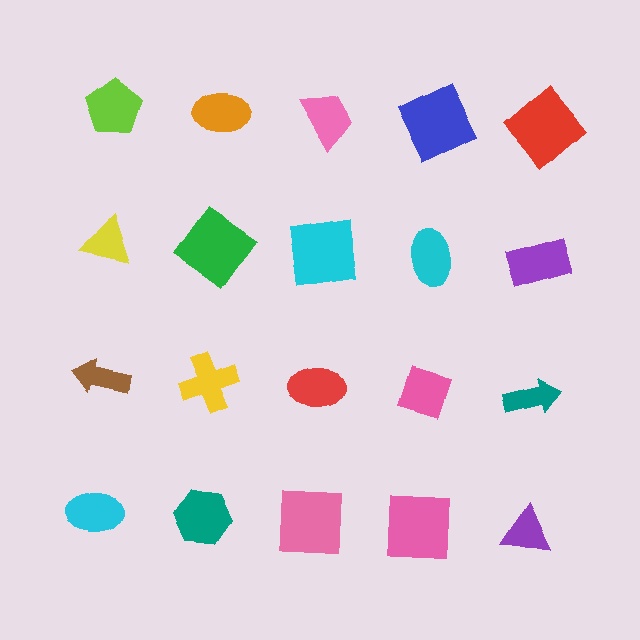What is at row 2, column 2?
A green diamond.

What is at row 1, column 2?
An orange ellipse.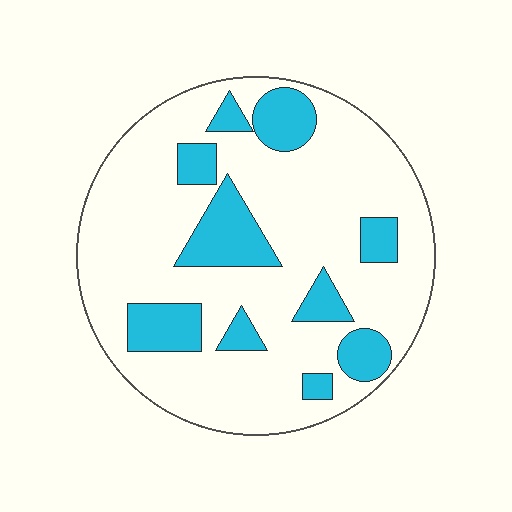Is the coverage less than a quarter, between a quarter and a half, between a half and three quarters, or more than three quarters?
Less than a quarter.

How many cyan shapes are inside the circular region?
10.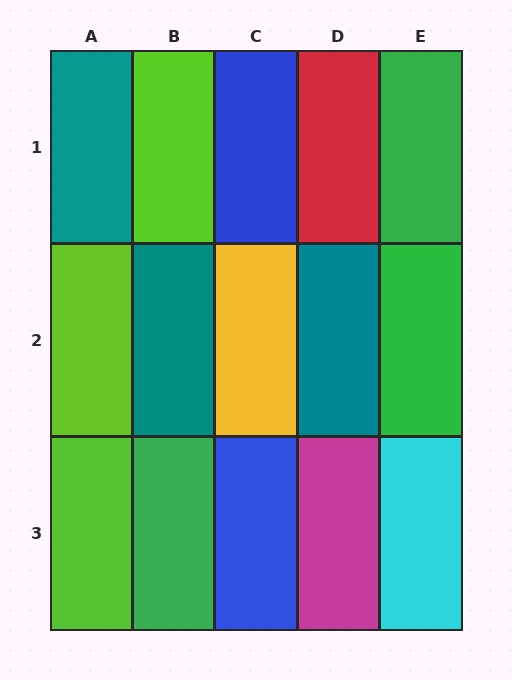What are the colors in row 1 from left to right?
Teal, lime, blue, red, green.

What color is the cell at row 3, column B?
Green.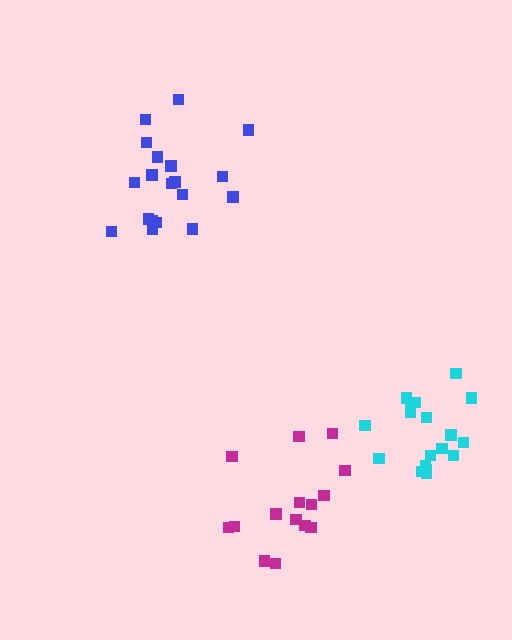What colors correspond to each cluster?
The clusters are colored: magenta, blue, cyan.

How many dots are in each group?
Group 1: 15 dots, Group 2: 19 dots, Group 3: 18 dots (52 total).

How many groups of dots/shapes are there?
There are 3 groups.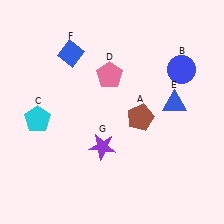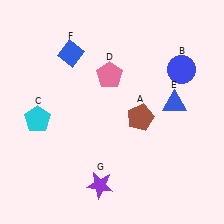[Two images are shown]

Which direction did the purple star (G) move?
The purple star (G) moved down.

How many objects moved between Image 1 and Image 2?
1 object moved between the two images.